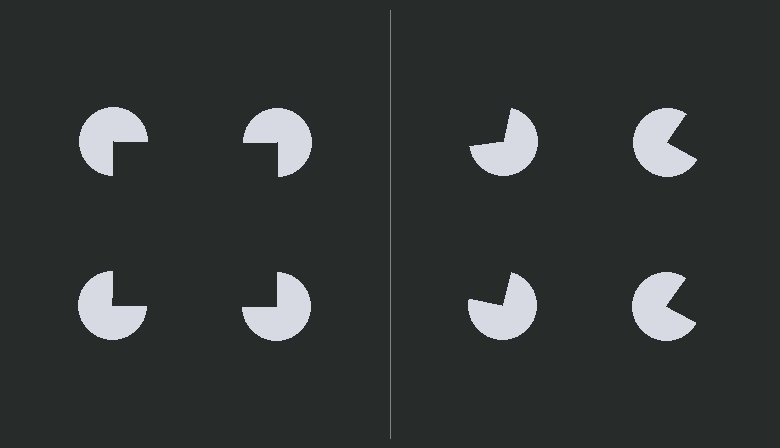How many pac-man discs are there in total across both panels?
8 — 4 on each side.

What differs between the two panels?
The pac-man discs are positioned identically on both sides; only the wedge orientations differ. On the left they align to a square; on the right they are misaligned.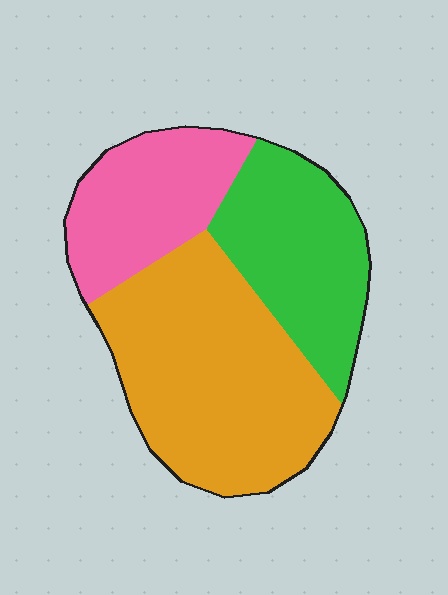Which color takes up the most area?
Orange, at roughly 50%.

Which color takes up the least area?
Pink, at roughly 25%.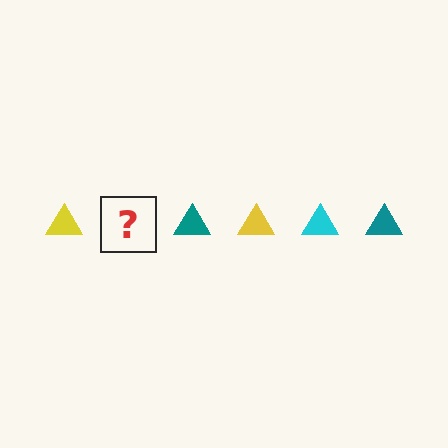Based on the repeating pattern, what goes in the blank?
The blank should be a cyan triangle.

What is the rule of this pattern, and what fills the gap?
The rule is that the pattern cycles through yellow, cyan, teal triangles. The gap should be filled with a cyan triangle.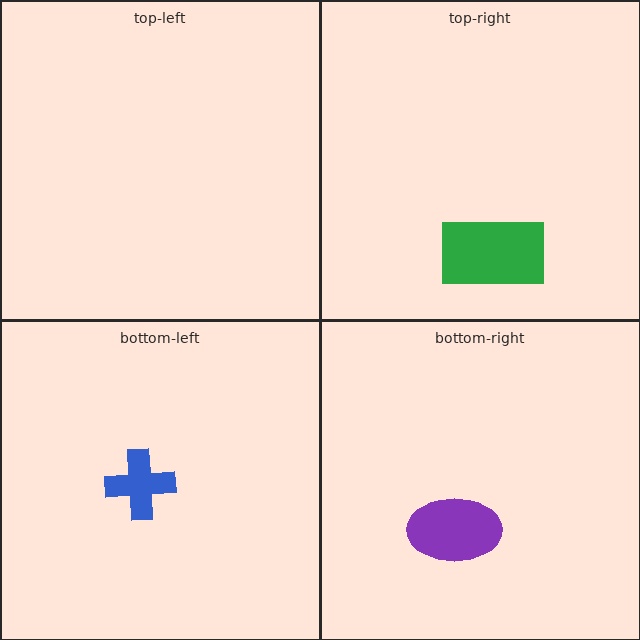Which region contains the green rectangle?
The top-right region.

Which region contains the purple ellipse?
The bottom-right region.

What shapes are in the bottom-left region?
The blue cross.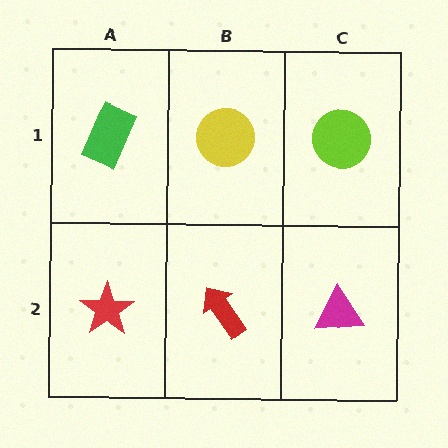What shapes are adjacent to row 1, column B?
A red arrow (row 2, column B), a green rectangle (row 1, column A), a lime circle (row 1, column C).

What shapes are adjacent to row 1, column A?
A red star (row 2, column A), a yellow circle (row 1, column B).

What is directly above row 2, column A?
A green rectangle.